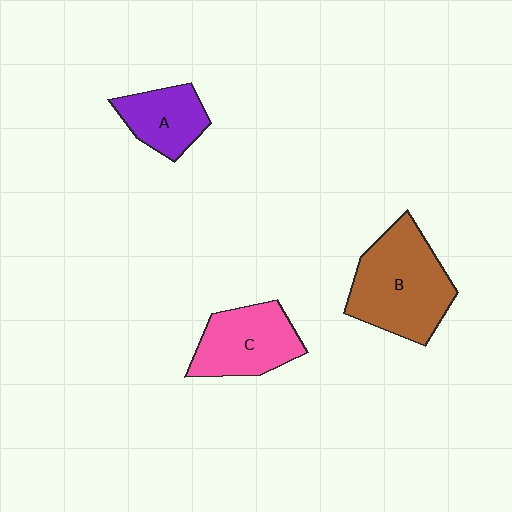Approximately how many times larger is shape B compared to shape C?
Approximately 1.4 times.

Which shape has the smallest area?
Shape A (purple).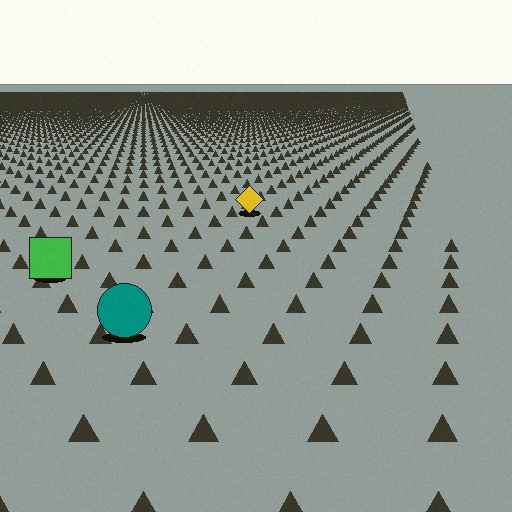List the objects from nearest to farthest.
From nearest to farthest: the teal circle, the green square, the yellow diamond.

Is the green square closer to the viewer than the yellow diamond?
Yes. The green square is closer — you can tell from the texture gradient: the ground texture is coarser near it.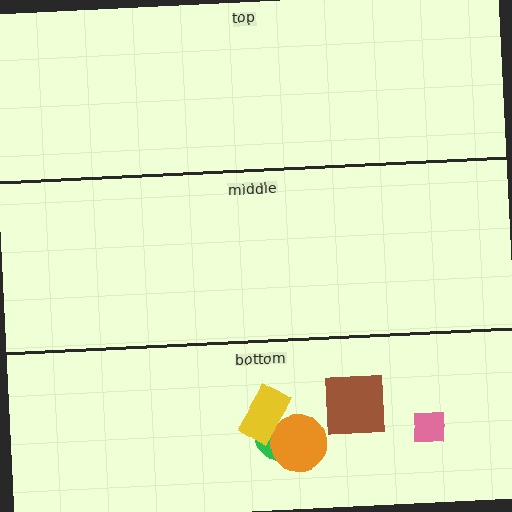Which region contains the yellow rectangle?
The bottom region.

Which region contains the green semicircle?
The bottom region.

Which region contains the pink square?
The bottom region.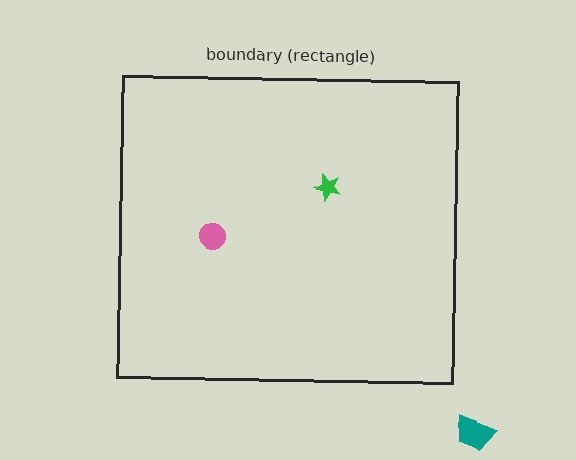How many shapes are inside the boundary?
2 inside, 1 outside.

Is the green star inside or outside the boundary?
Inside.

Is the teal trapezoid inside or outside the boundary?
Outside.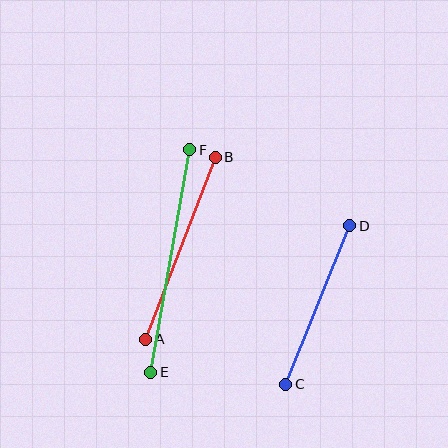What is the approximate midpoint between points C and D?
The midpoint is at approximately (318, 305) pixels.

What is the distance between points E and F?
The distance is approximately 226 pixels.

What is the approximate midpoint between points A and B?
The midpoint is at approximately (181, 248) pixels.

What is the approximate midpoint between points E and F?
The midpoint is at approximately (170, 261) pixels.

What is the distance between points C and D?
The distance is approximately 171 pixels.